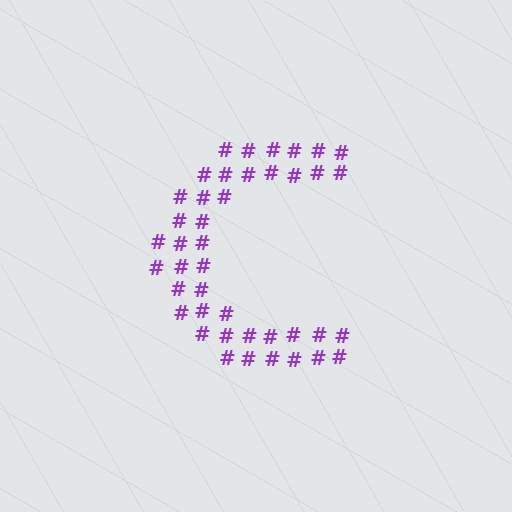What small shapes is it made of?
It is made of small hash symbols.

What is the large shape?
The large shape is the letter C.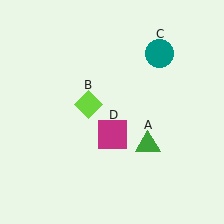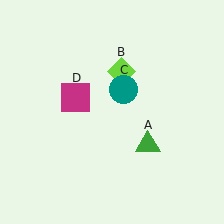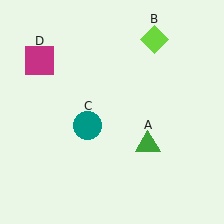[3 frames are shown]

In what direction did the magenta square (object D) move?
The magenta square (object D) moved up and to the left.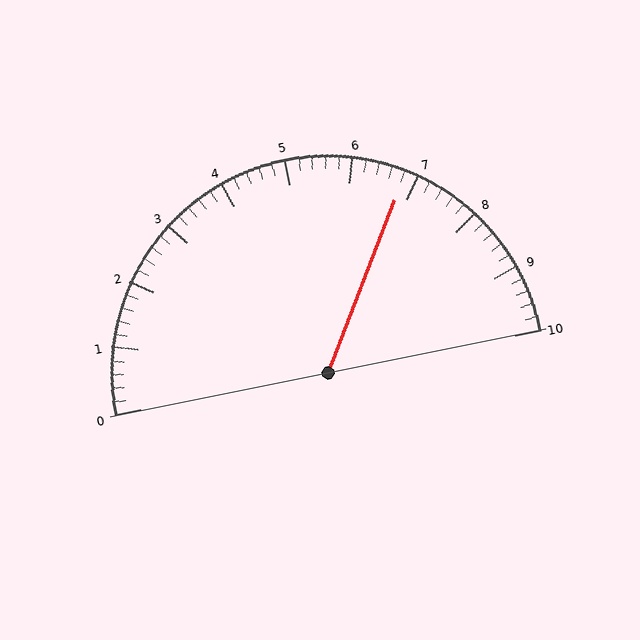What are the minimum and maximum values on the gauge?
The gauge ranges from 0 to 10.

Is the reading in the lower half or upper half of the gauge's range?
The reading is in the upper half of the range (0 to 10).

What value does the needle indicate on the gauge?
The needle indicates approximately 6.8.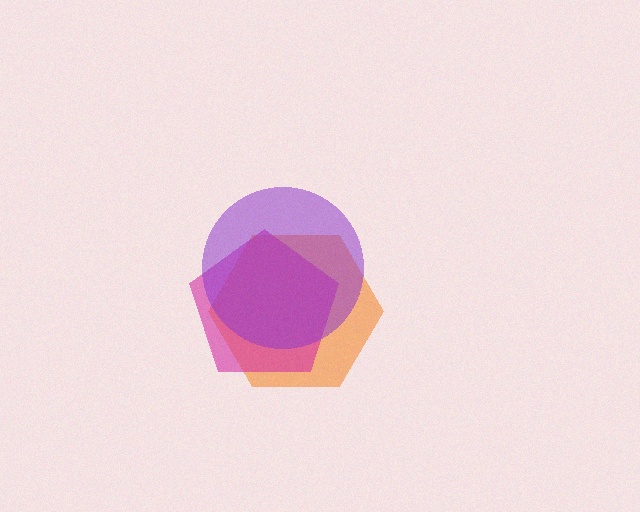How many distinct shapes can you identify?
There are 3 distinct shapes: an orange hexagon, a magenta pentagon, a purple circle.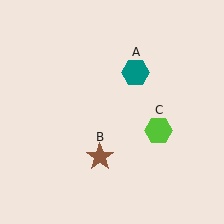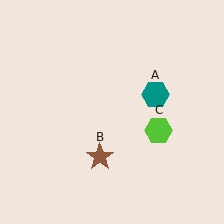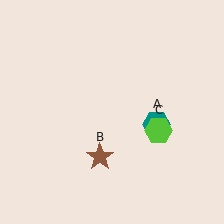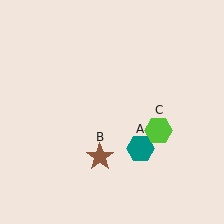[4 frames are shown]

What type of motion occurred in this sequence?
The teal hexagon (object A) rotated clockwise around the center of the scene.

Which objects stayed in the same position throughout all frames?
Brown star (object B) and lime hexagon (object C) remained stationary.